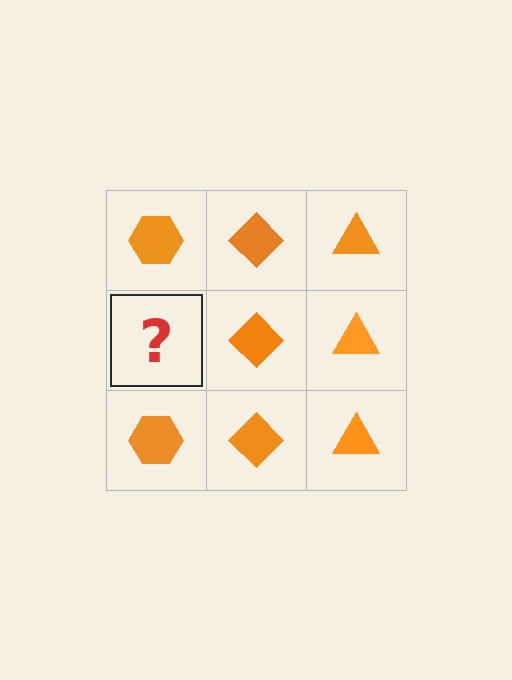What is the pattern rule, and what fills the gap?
The rule is that each column has a consistent shape. The gap should be filled with an orange hexagon.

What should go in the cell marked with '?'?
The missing cell should contain an orange hexagon.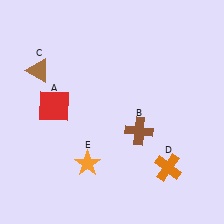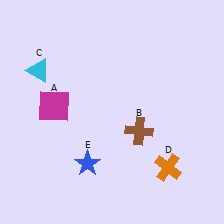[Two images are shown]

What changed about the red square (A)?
In Image 1, A is red. In Image 2, it changed to magenta.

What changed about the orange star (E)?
In Image 1, E is orange. In Image 2, it changed to blue.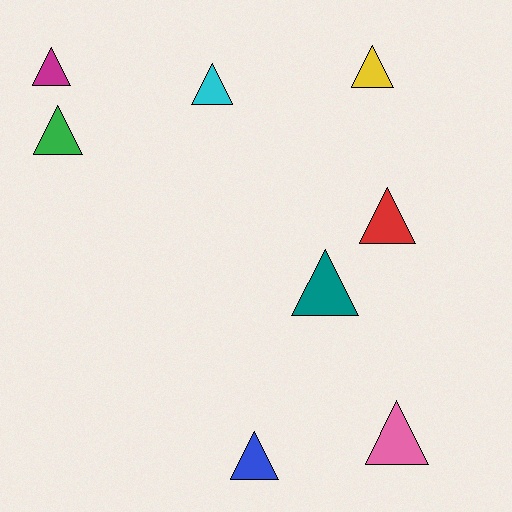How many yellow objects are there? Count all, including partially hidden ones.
There is 1 yellow object.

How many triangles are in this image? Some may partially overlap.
There are 8 triangles.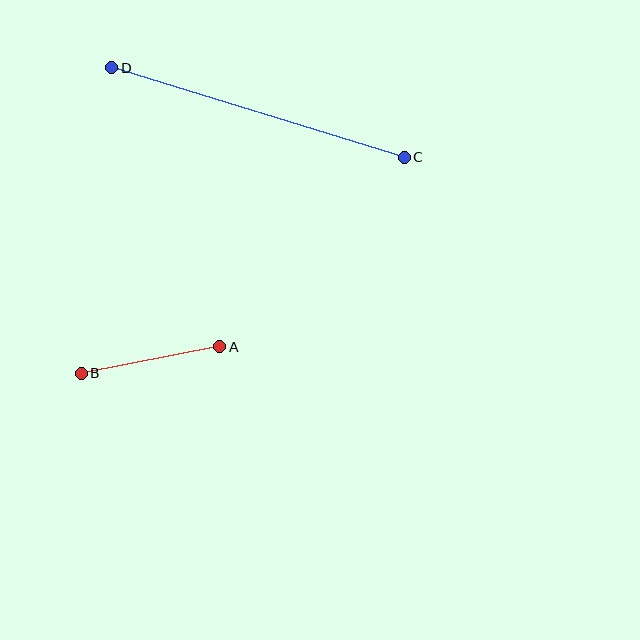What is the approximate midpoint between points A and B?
The midpoint is at approximately (150, 360) pixels.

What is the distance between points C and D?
The distance is approximately 306 pixels.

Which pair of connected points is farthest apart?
Points C and D are farthest apart.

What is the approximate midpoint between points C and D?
The midpoint is at approximately (258, 112) pixels.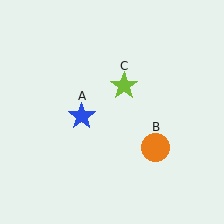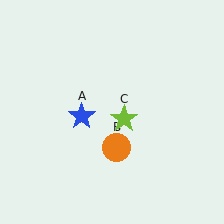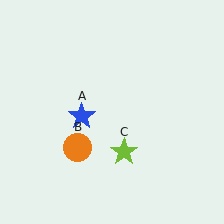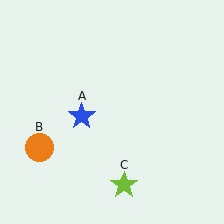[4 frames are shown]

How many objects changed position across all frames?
2 objects changed position: orange circle (object B), lime star (object C).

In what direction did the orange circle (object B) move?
The orange circle (object B) moved left.